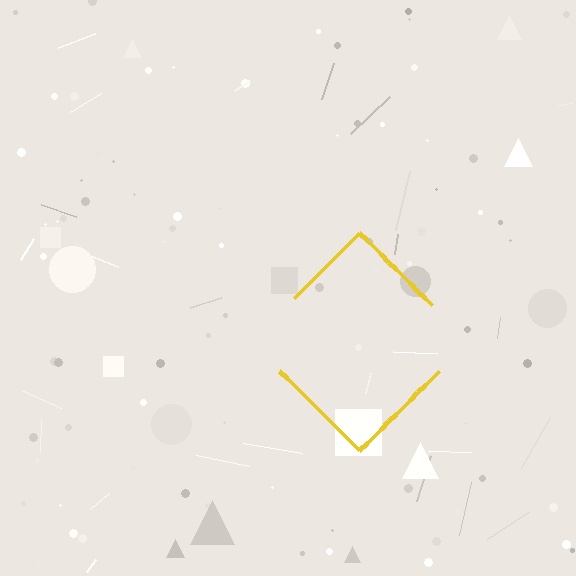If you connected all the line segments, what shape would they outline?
They would outline a diamond.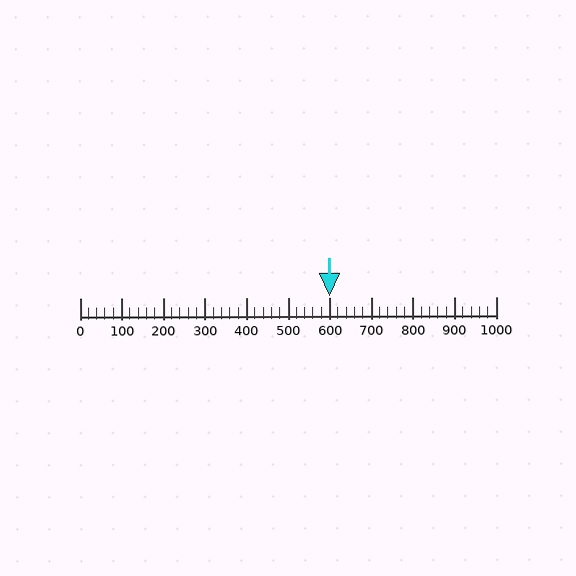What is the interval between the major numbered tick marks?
The major tick marks are spaced 100 units apart.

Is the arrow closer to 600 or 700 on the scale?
The arrow is closer to 600.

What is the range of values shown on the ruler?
The ruler shows values from 0 to 1000.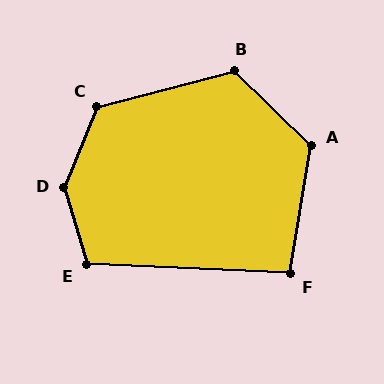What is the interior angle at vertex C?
Approximately 126 degrees (obtuse).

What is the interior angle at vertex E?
Approximately 109 degrees (obtuse).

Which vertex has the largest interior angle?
D, at approximately 142 degrees.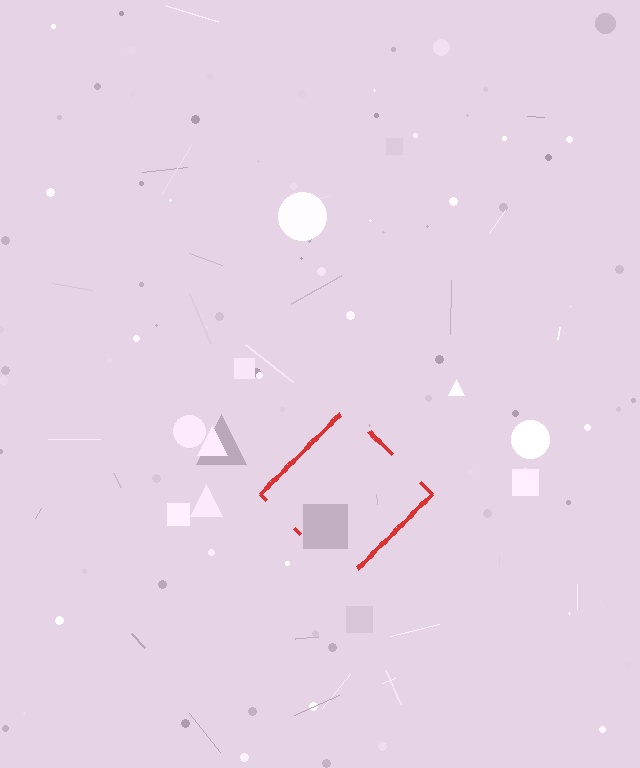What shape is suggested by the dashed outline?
The dashed outline suggests a diamond.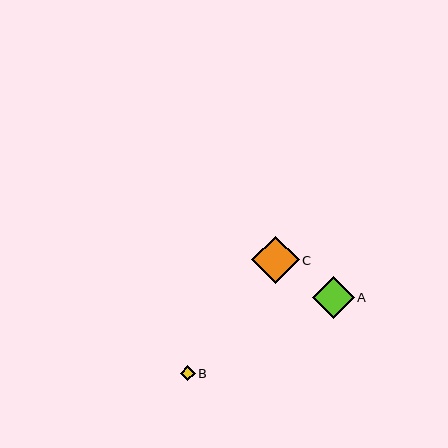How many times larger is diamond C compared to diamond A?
Diamond C is approximately 1.1 times the size of diamond A.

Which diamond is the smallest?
Diamond B is the smallest with a size of approximately 15 pixels.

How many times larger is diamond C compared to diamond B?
Diamond C is approximately 3.1 times the size of diamond B.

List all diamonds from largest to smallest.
From largest to smallest: C, A, B.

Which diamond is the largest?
Diamond C is the largest with a size of approximately 47 pixels.